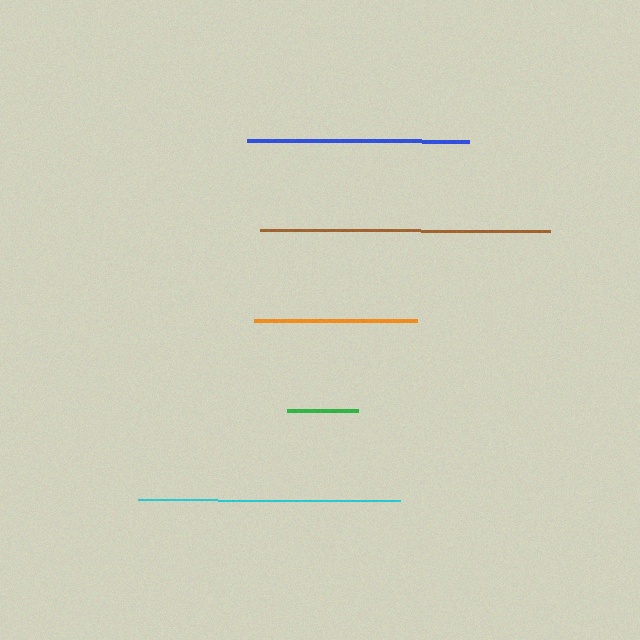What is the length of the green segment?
The green segment is approximately 70 pixels long.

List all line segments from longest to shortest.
From longest to shortest: brown, cyan, blue, orange, green.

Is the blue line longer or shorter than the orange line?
The blue line is longer than the orange line.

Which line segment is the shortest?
The green line is the shortest at approximately 70 pixels.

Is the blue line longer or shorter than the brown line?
The brown line is longer than the blue line.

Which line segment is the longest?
The brown line is the longest at approximately 290 pixels.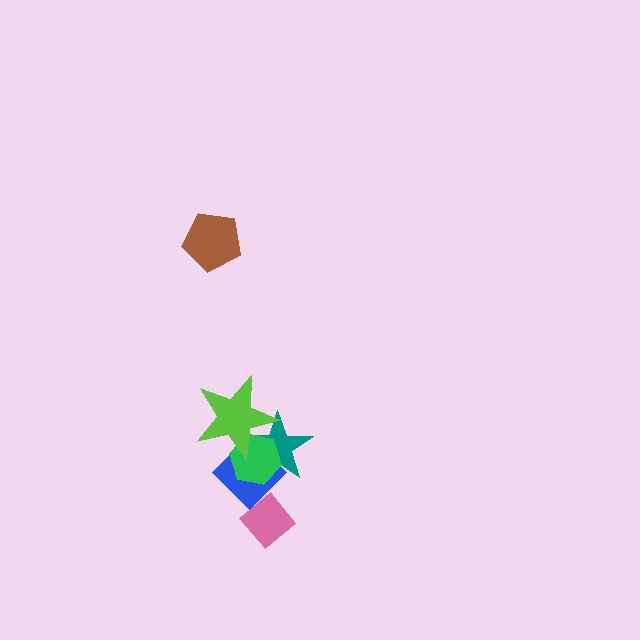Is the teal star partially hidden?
Yes, it is partially covered by another shape.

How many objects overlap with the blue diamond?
4 objects overlap with the blue diamond.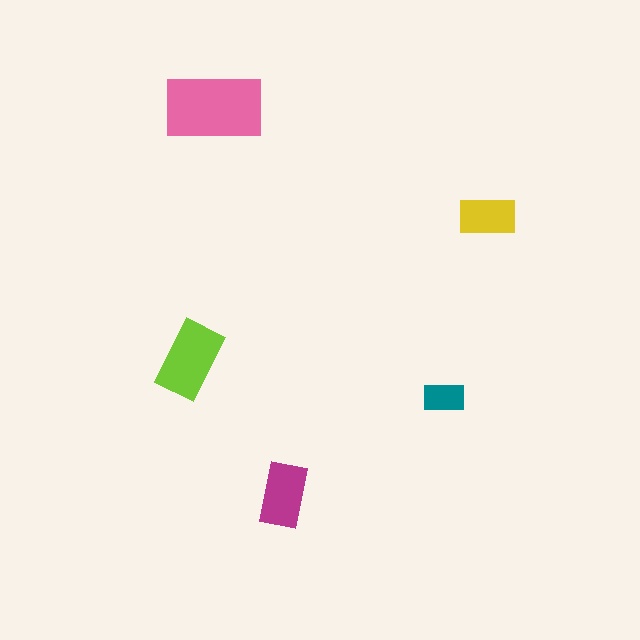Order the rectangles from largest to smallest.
the pink one, the lime one, the magenta one, the yellow one, the teal one.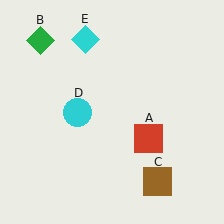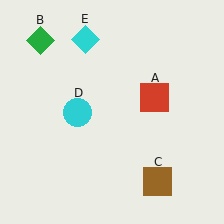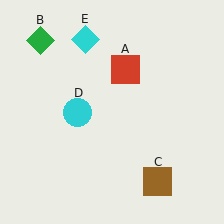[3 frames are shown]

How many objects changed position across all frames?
1 object changed position: red square (object A).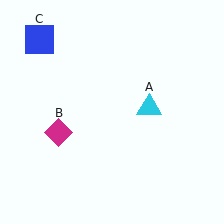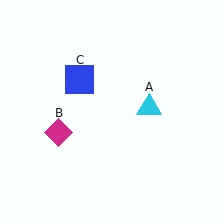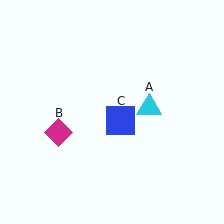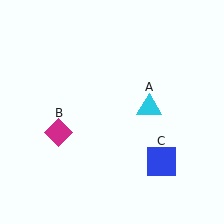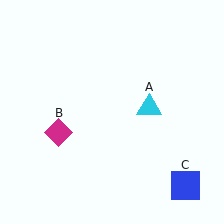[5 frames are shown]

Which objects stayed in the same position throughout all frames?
Cyan triangle (object A) and magenta diamond (object B) remained stationary.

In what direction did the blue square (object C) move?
The blue square (object C) moved down and to the right.